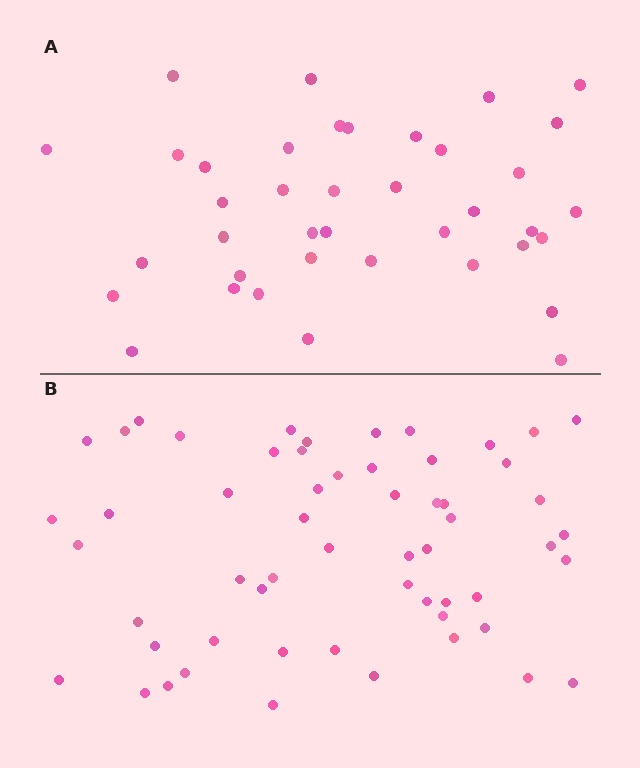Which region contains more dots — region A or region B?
Region B (the bottom region) has more dots.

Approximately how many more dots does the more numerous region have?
Region B has approximately 20 more dots than region A.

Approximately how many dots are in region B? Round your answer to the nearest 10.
About 60 dots. (The exact count is 57, which rounds to 60.)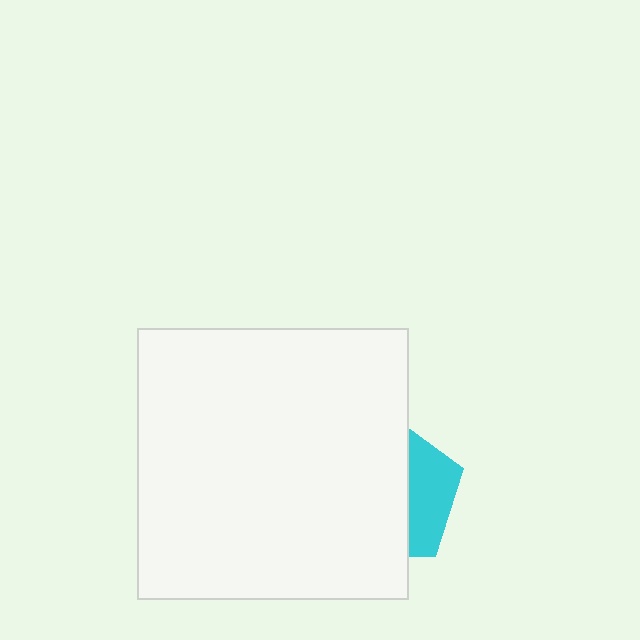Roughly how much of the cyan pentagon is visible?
A small part of it is visible (roughly 31%).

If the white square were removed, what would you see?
You would see the complete cyan pentagon.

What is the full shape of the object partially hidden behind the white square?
The partially hidden object is a cyan pentagon.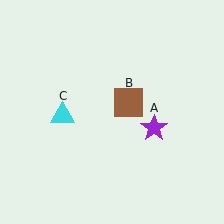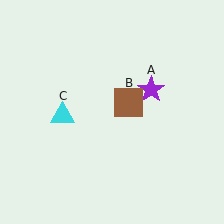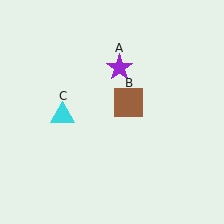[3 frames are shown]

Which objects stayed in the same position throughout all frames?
Brown square (object B) and cyan triangle (object C) remained stationary.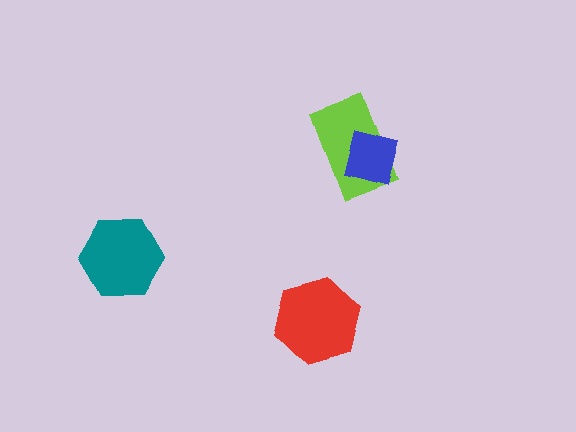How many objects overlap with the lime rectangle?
1 object overlaps with the lime rectangle.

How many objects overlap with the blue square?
1 object overlaps with the blue square.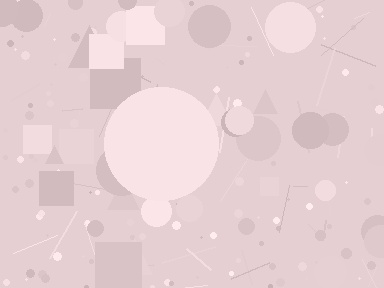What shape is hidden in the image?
A circle is hidden in the image.